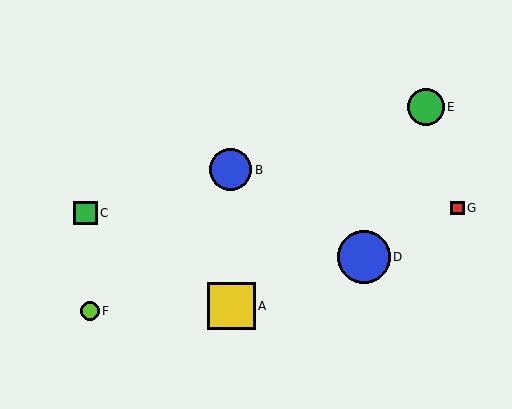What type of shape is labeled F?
Shape F is a lime circle.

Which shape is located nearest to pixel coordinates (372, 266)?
The blue circle (labeled D) at (364, 257) is nearest to that location.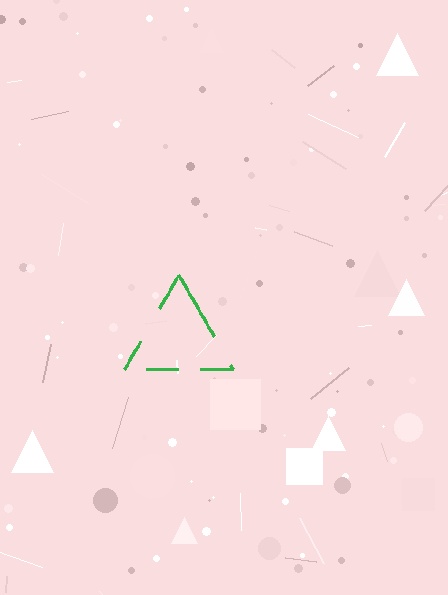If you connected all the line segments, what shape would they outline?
They would outline a triangle.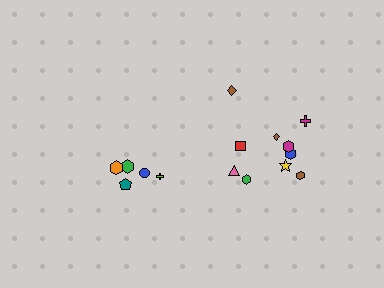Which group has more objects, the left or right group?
The right group.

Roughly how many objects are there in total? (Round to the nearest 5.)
Roughly 15 objects in total.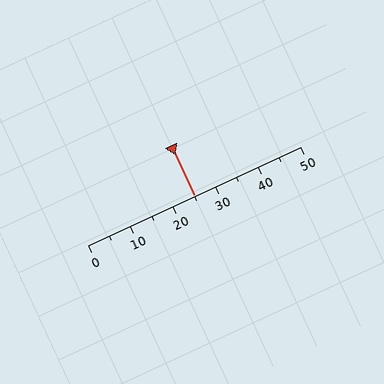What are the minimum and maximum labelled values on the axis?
The axis runs from 0 to 50.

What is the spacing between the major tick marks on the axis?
The major ticks are spaced 10 apart.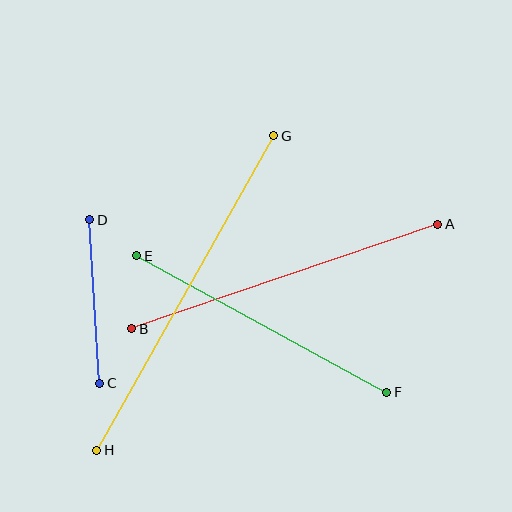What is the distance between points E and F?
The distance is approximately 285 pixels.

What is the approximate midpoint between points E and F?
The midpoint is at approximately (262, 324) pixels.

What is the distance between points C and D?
The distance is approximately 164 pixels.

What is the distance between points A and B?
The distance is approximately 323 pixels.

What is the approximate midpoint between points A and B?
The midpoint is at approximately (285, 277) pixels.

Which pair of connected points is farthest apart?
Points G and H are farthest apart.